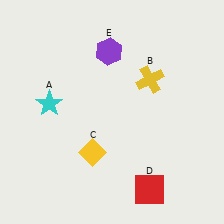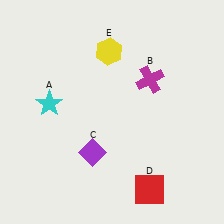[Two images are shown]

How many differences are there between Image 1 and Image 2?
There are 3 differences between the two images.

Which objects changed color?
B changed from yellow to magenta. C changed from yellow to purple. E changed from purple to yellow.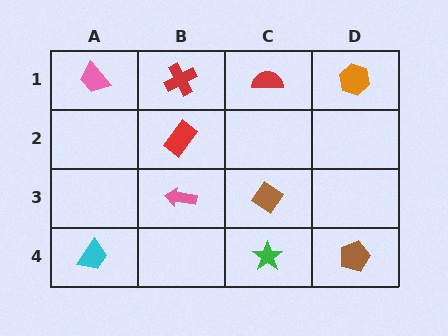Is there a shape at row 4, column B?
No, that cell is empty.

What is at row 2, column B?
A red rectangle.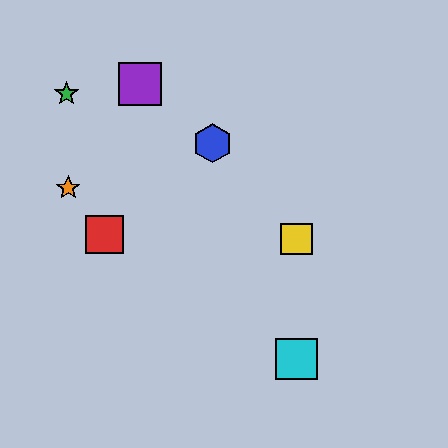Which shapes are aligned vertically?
The yellow square, the cyan square are aligned vertically.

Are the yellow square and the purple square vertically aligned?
No, the yellow square is at x≈296 and the purple square is at x≈140.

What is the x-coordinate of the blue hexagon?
The blue hexagon is at x≈213.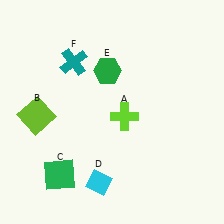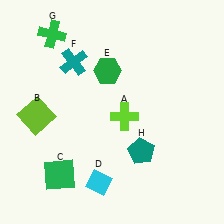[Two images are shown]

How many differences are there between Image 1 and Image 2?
There are 2 differences between the two images.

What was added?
A green cross (G), a teal pentagon (H) were added in Image 2.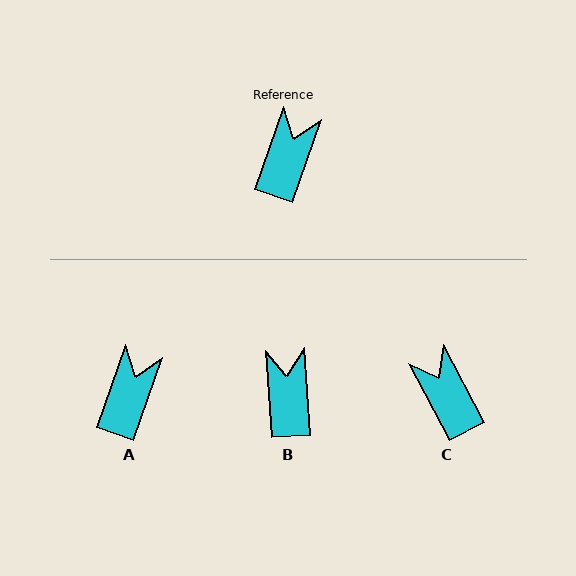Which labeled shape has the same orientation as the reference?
A.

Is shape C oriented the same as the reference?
No, it is off by about 47 degrees.